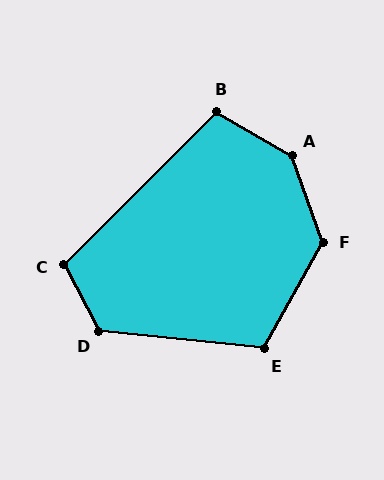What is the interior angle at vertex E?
Approximately 113 degrees (obtuse).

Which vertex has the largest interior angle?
A, at approximately 140 degrees.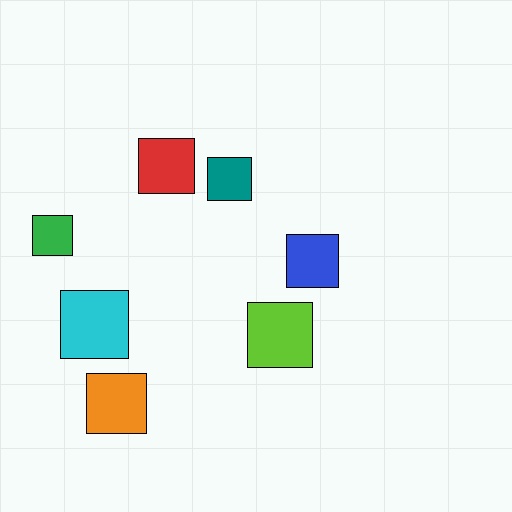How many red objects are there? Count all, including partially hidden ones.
There is 1 red object.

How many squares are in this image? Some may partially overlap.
There are 7 squares.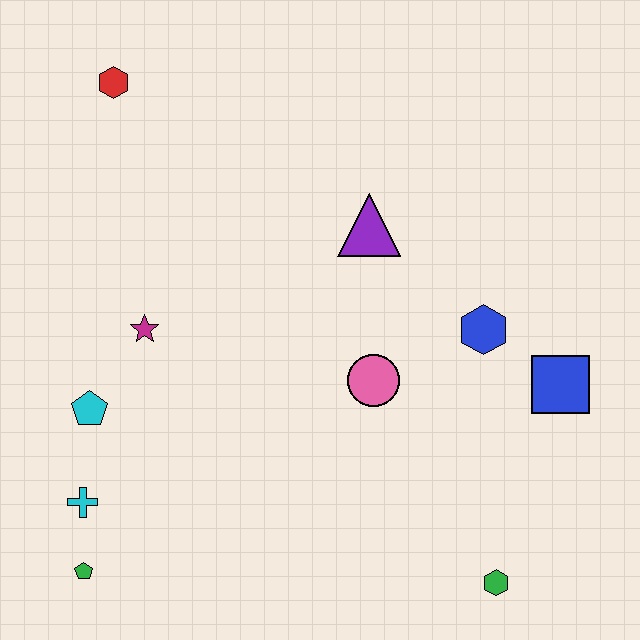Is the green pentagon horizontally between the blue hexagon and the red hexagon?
No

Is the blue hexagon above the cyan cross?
Yes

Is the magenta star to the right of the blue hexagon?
No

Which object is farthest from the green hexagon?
The red hexagon is farthest from the green hexagon.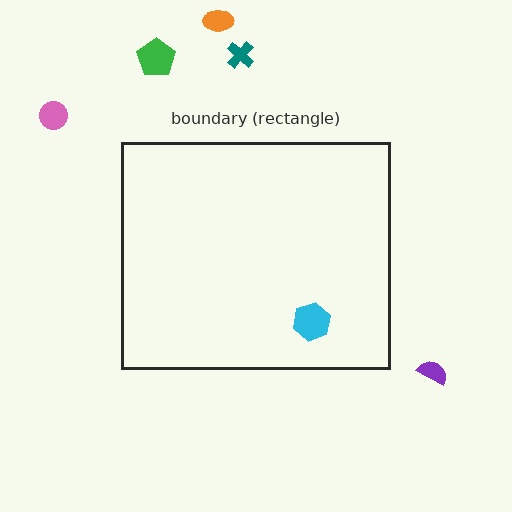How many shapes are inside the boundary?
1 inside, 5 outside.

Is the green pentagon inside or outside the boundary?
Outside.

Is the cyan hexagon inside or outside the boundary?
Inside.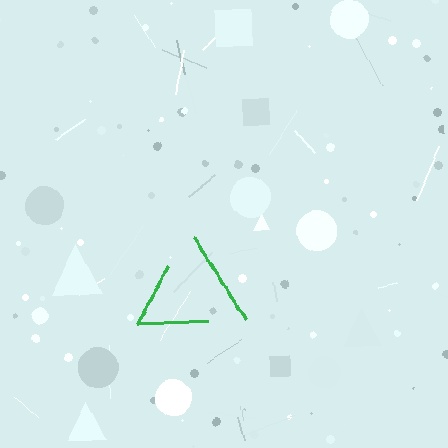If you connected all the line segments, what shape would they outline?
They would outline a triangle.